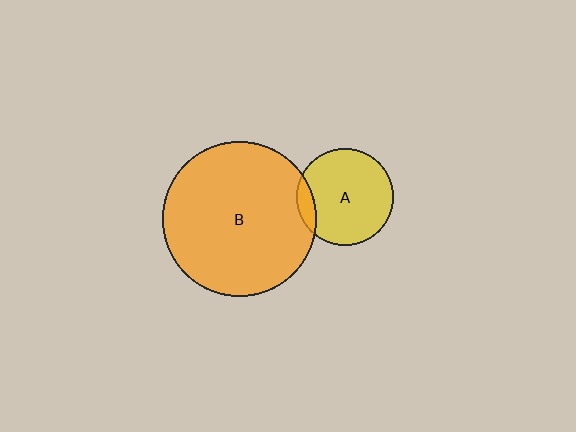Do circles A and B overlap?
Yes.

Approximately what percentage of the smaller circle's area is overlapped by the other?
Approximately 10%.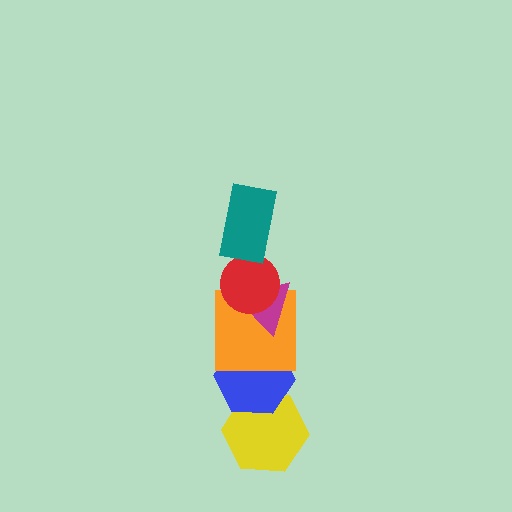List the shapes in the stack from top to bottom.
From top to bottom: the teal rectangle, the red circle, the magenta triangle, the orange square, the blue hexagon, the yellow hexagon.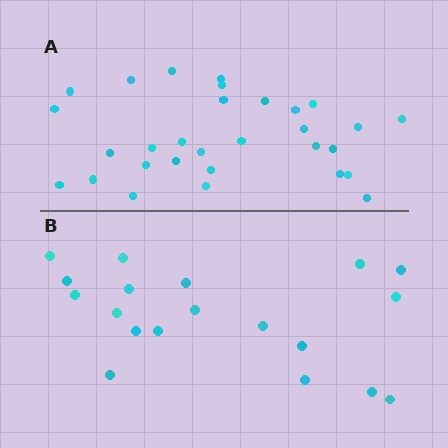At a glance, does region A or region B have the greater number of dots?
Region A (the top region) has more dots.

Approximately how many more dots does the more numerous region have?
Region A has roughly 12 or so more dots than region B.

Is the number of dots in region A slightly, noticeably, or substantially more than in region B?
Region A has substantially more. The ratio is roughly 1.6 to 1.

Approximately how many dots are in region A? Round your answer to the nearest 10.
About 30 dots.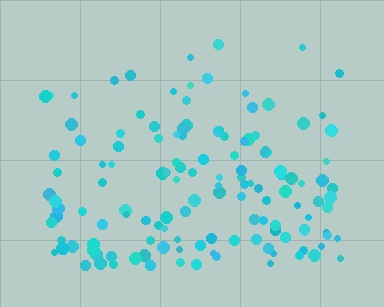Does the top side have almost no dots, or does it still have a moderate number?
Still a moderate number, just noticeably fewer than the bottom.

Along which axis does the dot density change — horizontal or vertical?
Vertical.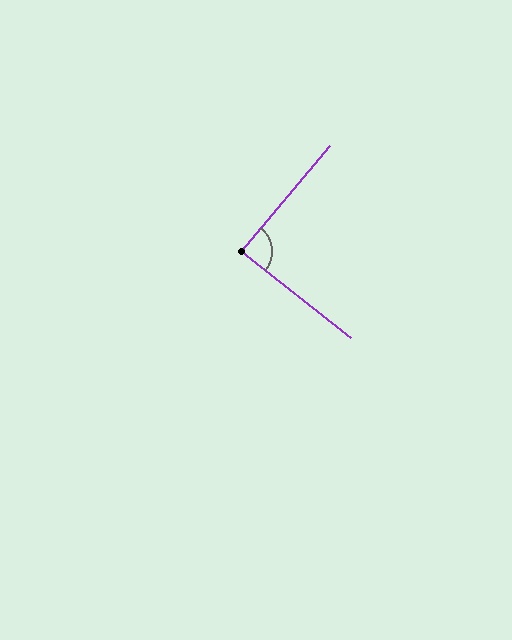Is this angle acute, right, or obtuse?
It is approximately a right angle.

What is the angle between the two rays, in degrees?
Approximately 88 degrees.